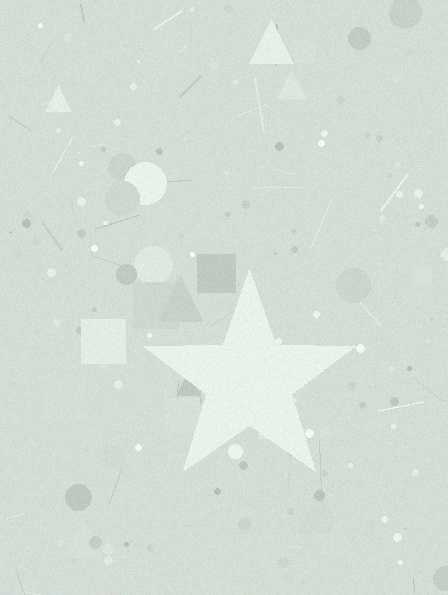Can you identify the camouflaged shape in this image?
The camouflaged shape is a star.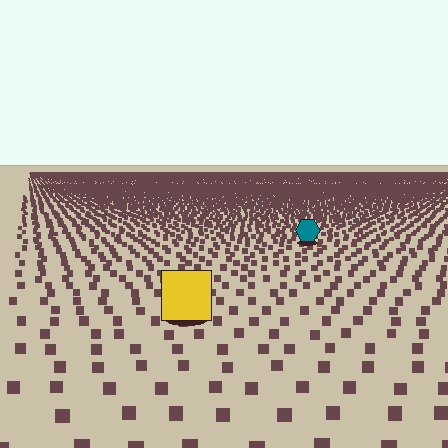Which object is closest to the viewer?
The yellow square is closest. The texture marks near it are larger and more spread out.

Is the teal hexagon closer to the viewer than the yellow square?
No. The yellow square is closer — you can tell from the texture gradient: the ground texture is coarser near it.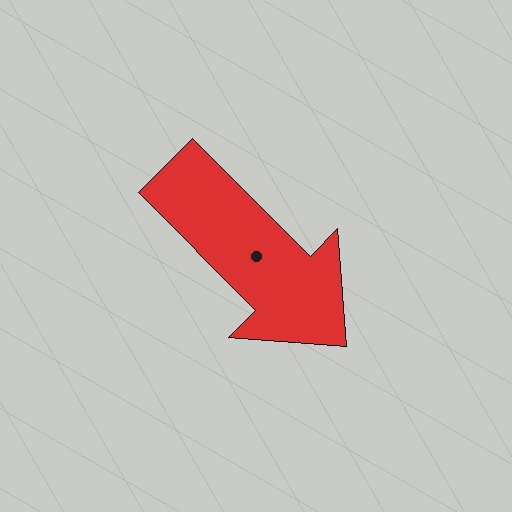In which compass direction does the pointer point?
Southeast.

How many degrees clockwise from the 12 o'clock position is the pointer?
Approximately 135 degrees.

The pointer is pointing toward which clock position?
Roughly 5 o'clock.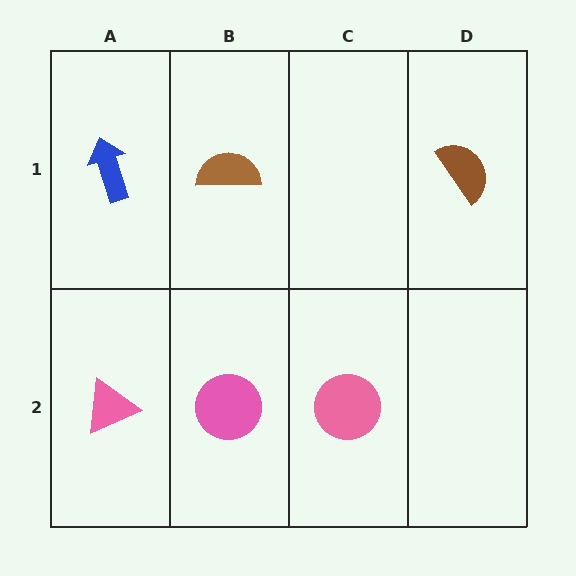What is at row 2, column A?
A pink triangle.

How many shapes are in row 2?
3 shapes.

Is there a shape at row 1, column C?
No, that cell is empty.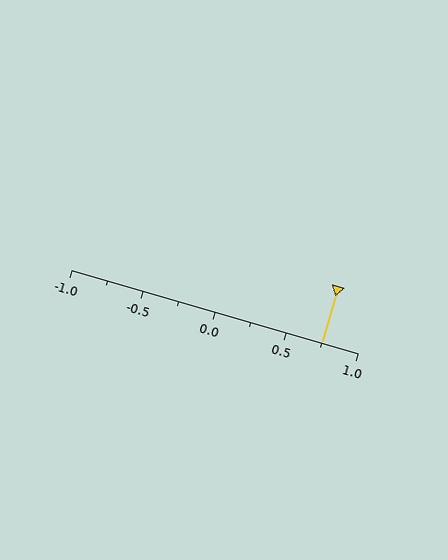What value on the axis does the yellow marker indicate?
The marker indicates approximately 0.75.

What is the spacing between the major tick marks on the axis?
The major ticks are spaced 0.5 apart.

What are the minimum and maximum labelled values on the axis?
The axis runs from -1.0 to 1.0.